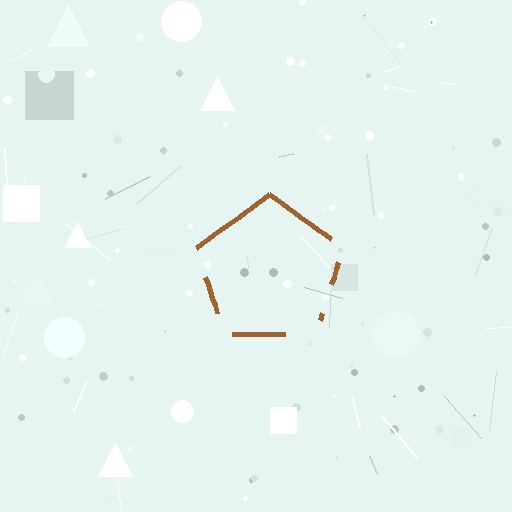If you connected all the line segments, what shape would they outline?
They would outline a pentagon.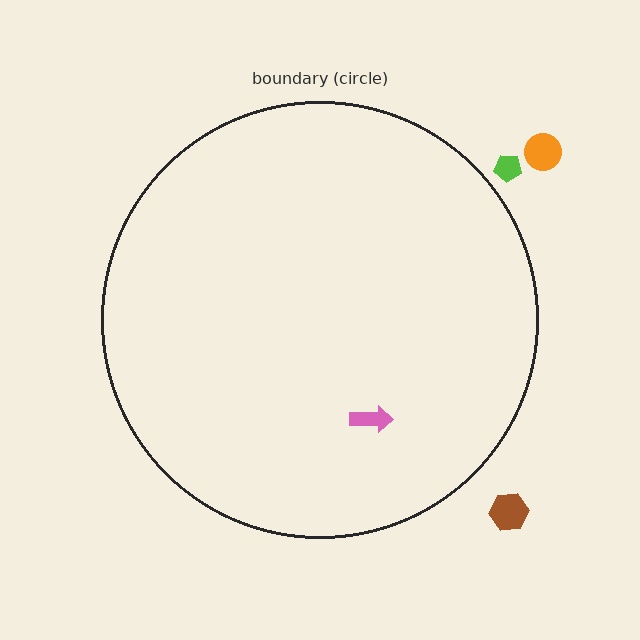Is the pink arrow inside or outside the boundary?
Inside.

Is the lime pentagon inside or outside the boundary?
Outside.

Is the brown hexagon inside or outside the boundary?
Outside.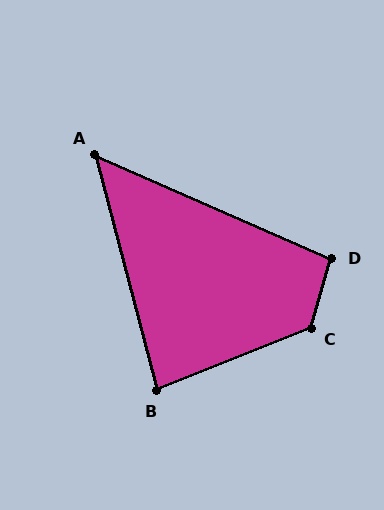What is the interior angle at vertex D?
Approximately 97 degrees (obtuse).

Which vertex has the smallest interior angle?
A, at approximately 52 degrees.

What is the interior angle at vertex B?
Approximately 83 degrees (acute).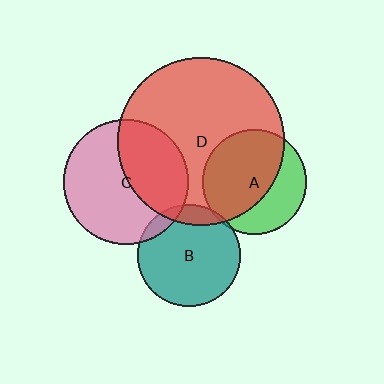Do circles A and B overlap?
Yes.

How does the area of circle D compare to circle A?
Approximately 2.6 times.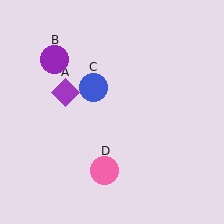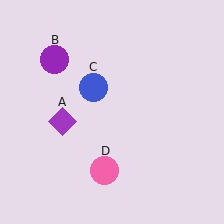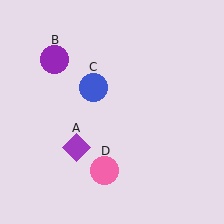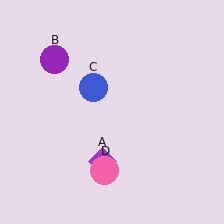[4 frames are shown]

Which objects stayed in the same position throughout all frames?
Purple circle (object B) and blue circle (object C) and pink circle (object D) remained stationary.